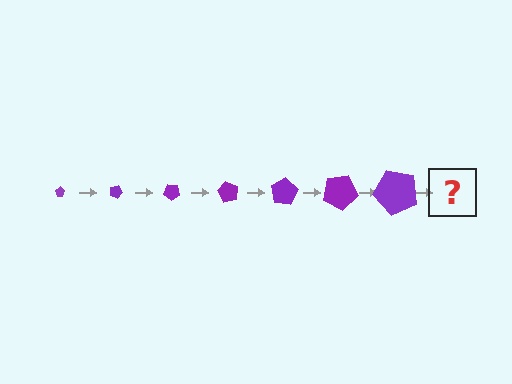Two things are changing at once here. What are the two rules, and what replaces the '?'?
The two rules are that the pentagon grows larger each step and it rotates 20 degrees each step. The '?' should be a pentagon, larger than the previous one and rotated 140 degrees from the start.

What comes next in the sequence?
The next element should be a pentagon, larger than the previous one and rotated 140 degrees from the start.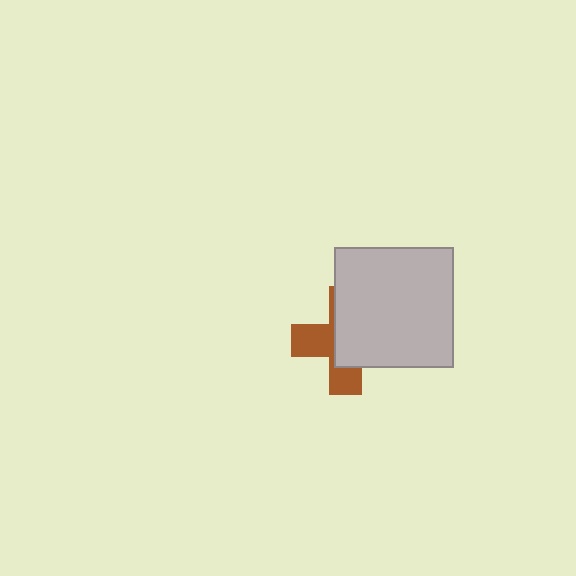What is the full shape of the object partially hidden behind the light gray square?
The partially hidden object is a brown cross.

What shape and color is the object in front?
The object in front is a light gray square.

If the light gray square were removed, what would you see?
You would see the complete brown cross.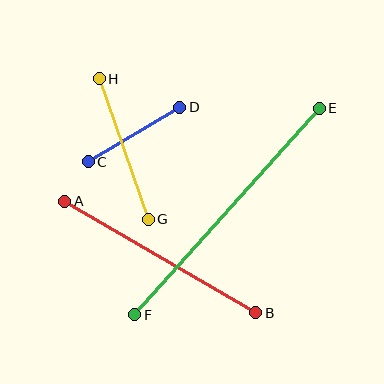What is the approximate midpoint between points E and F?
The midpoint is at approximately (227, 211) pixels.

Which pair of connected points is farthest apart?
Points E and F are farthest apart.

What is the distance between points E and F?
The distance is approximately 277 pixels.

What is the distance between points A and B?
The distance is approximately 221 pixels.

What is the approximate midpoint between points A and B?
The midpoint is at approximately (160, 257) pixels.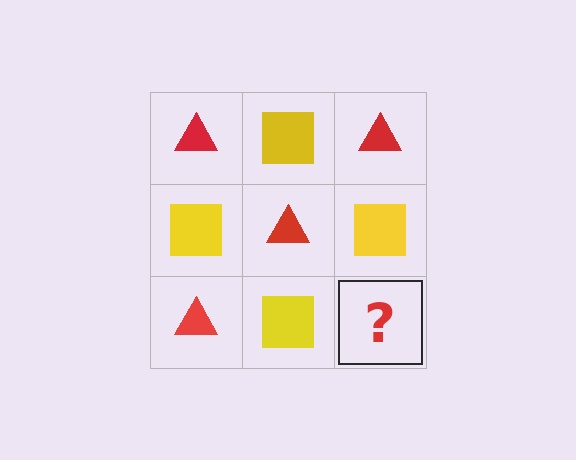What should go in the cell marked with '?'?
The missing cell should contain a red triangle.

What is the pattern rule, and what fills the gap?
The rule is that it alternates red triangle and yellow square in a checkerboard pattern. The gap should be filled with a red triangle.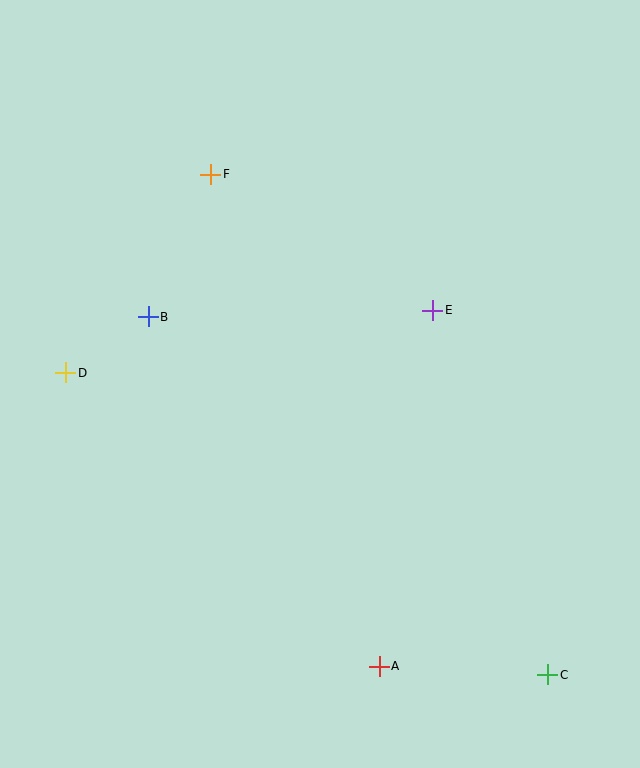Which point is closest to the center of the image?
Point E at (433, 310) is closest to the center.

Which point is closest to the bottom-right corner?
Point C is closest to the bottom-right corner.